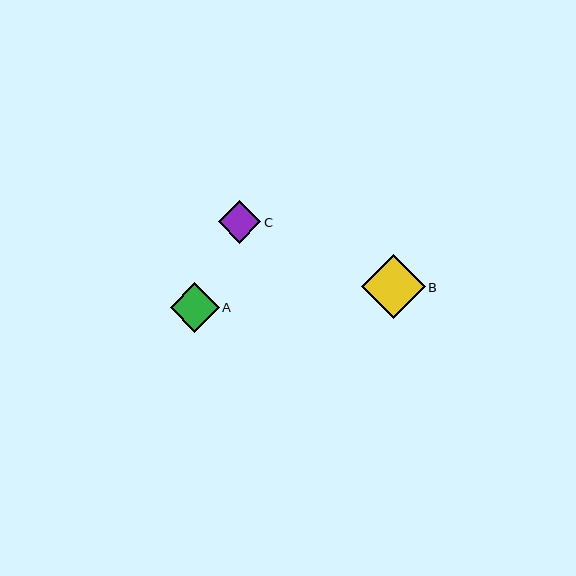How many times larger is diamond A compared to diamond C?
Diamond A is approximately 1.2 times the size of diamond C.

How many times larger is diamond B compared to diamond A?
Diamond B is approximately 1.3 times the size of diamond A.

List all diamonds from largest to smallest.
From largest to smallest: B, A, C.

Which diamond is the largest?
Diamond B is the largest with a size of approximately 64 pixels.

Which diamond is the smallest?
Diamond C is the smallest with a size of approximately 42 pixels.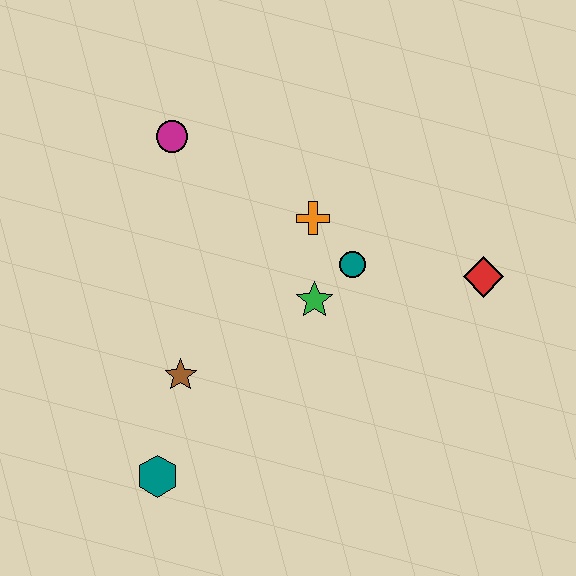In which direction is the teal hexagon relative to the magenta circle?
The teal hexagon is below the magenta circle.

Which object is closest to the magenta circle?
The orange cross is closest to the magenta circle.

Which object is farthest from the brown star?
The red diamond is farthest from the brown star.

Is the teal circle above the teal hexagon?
Yes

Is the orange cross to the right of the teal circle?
No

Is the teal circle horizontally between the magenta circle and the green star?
No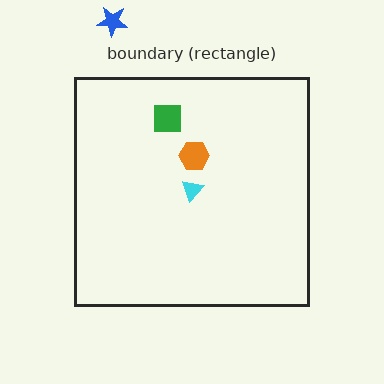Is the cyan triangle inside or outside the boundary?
Inside.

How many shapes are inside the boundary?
3 inside, 1 outside.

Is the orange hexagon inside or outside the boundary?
Inside.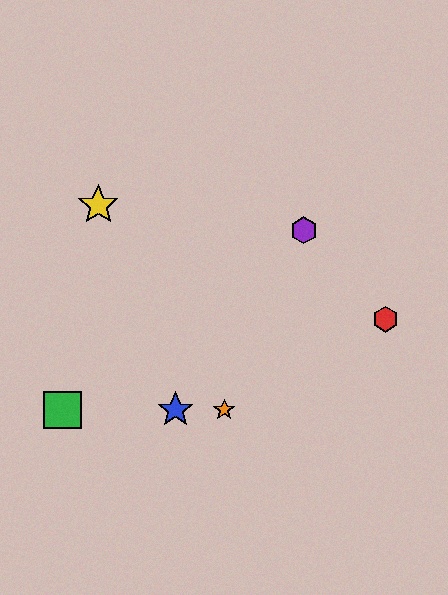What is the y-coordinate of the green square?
The green square is at y≈410.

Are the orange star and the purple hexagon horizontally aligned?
No, the orange star is at y≈410 and the purple hexagon is at y≈230.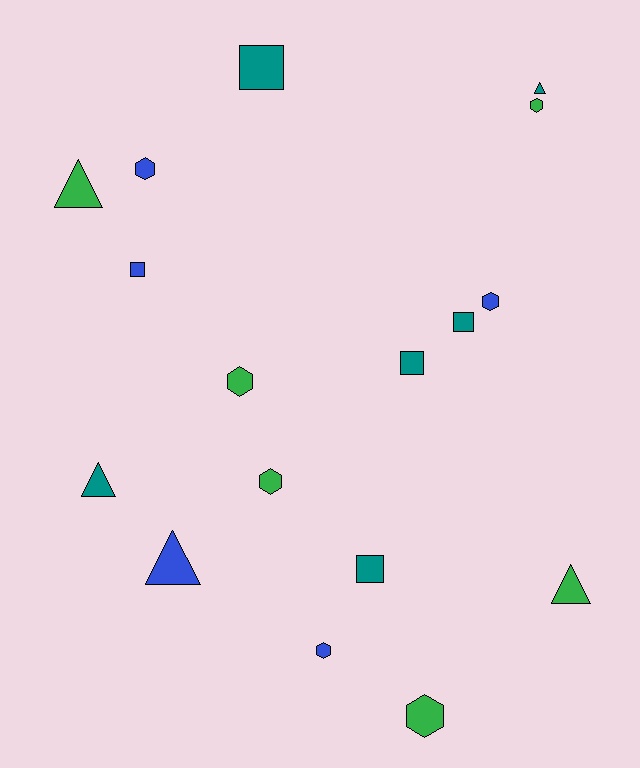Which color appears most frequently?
Green, with 6 objects.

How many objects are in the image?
There are 17 objects.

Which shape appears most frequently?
Hexagon, with 7 objects.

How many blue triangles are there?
There is 1 blue triangle.